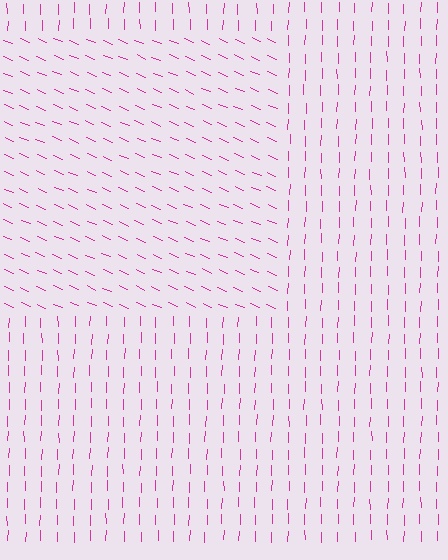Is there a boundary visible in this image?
Yes, there is a texture boundary formed by a change in line orientation.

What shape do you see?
I see a rectangle.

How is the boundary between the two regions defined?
The boundary is defined purely by a change in line orientation (approximately 68 degrees difference). All lines are the same color and thickness.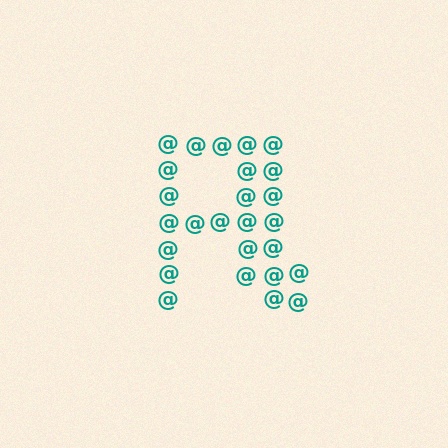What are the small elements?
The small elements are at signs.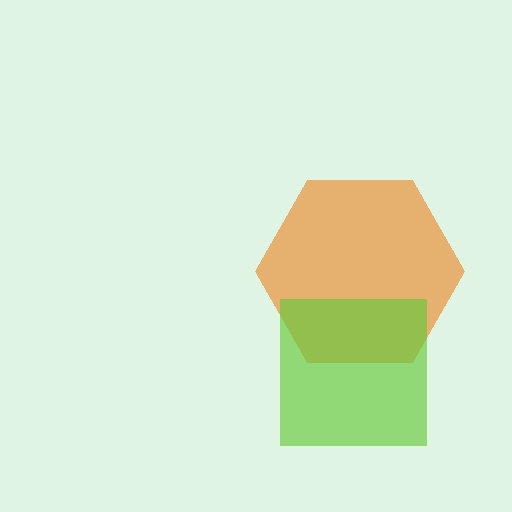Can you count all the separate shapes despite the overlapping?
Yes, there are 2 separate shapes.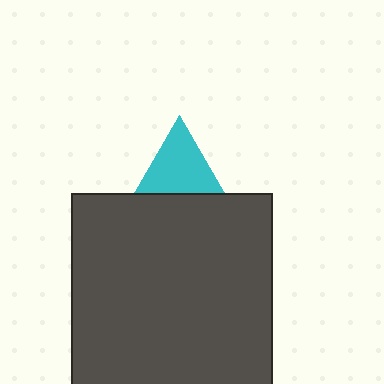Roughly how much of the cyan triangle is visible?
About half of it is visible (roughly 51%).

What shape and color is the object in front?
The object in front is a dark gray square.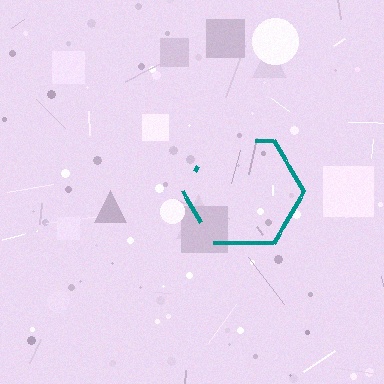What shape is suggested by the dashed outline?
The dashed outline suggests a hexagon.